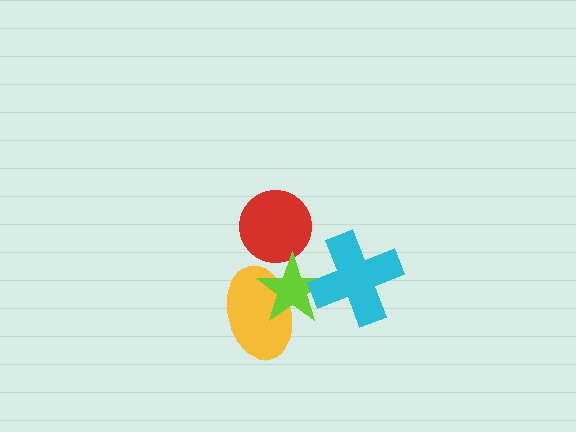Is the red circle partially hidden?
Yes, it is partially covered by another shape.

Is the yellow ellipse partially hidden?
Yes, it is partially covered by another shape.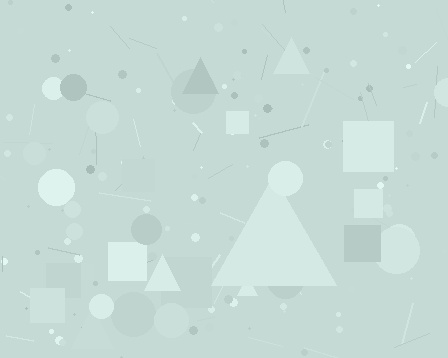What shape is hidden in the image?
A triangle is hidden in the image.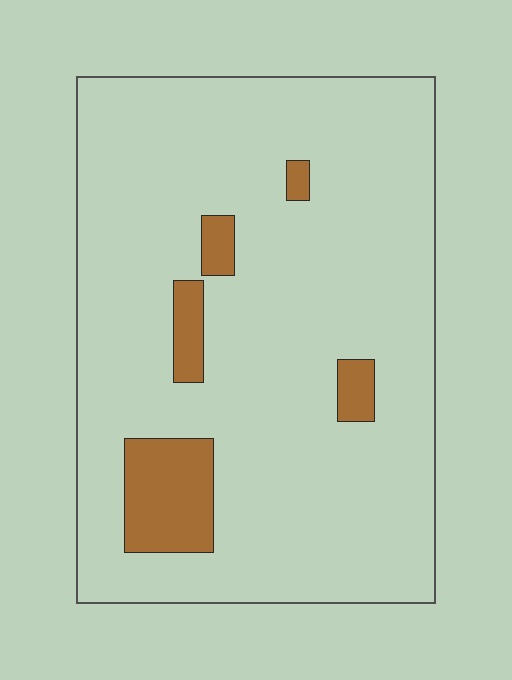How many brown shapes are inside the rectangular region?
5.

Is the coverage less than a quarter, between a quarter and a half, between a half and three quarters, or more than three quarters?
Less than a quarter.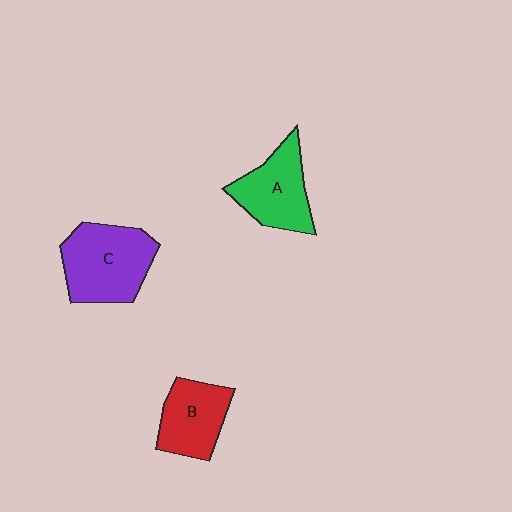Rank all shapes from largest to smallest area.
From largest to smallest: C (purple), A (green), B (red).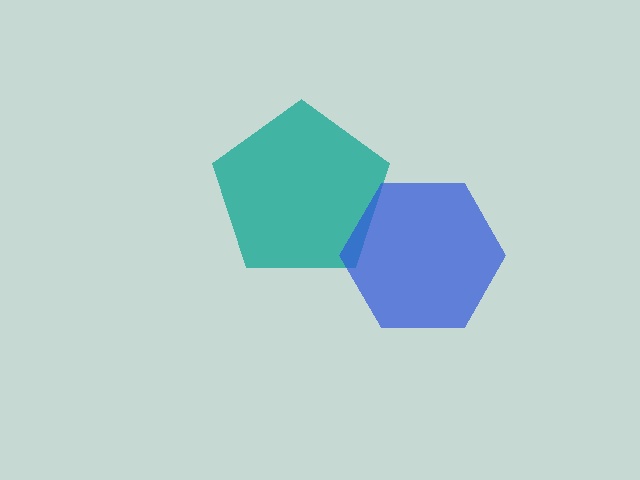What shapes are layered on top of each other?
The layered shapes are: a teal pentagon, a blue hexagon.